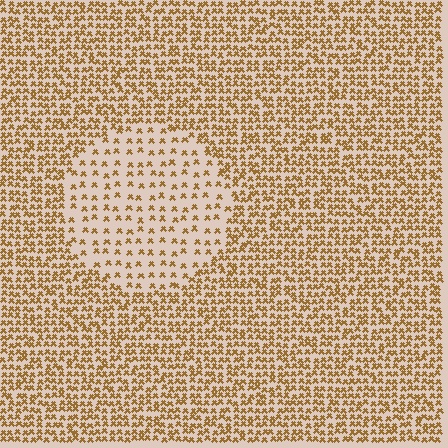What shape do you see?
I see a circle.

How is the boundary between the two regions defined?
The boundary is defined by a change in element density (approximately 2.4x ratio). All elements are the same color, size, and shape.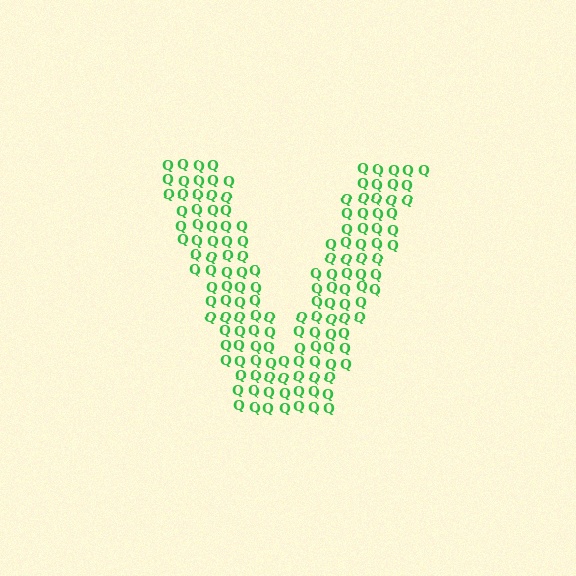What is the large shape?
The large shape is the letter V.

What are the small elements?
The small elements are letter Q's.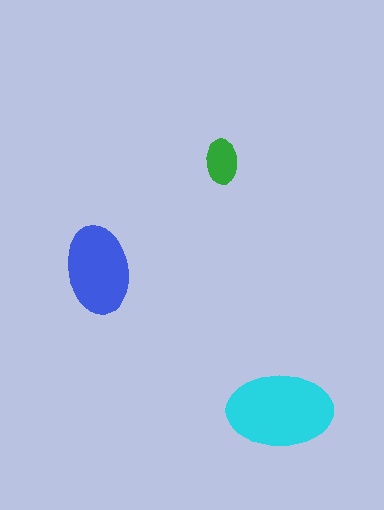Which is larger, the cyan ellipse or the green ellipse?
The cyan one.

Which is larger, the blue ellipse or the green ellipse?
The blue one.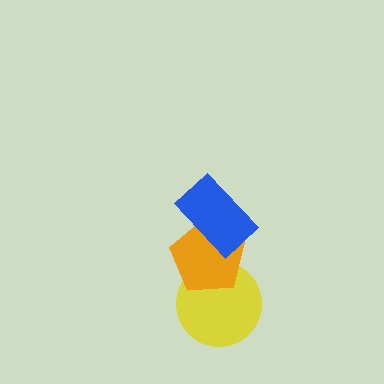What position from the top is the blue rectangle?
The blue rectangle is 1st from the top.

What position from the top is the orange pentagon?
The orange pentagon is 2nd from the top.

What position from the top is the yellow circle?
The yellow circle is 3rd from the top.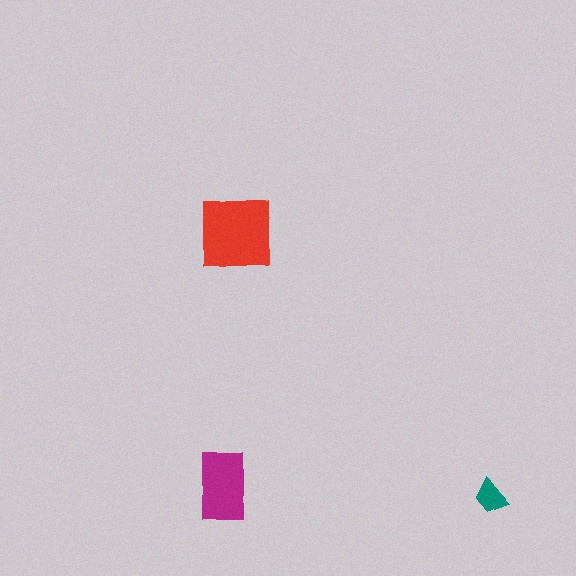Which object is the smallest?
The teal trapezoid.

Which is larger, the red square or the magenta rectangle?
The red square.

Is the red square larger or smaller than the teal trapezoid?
Larger.